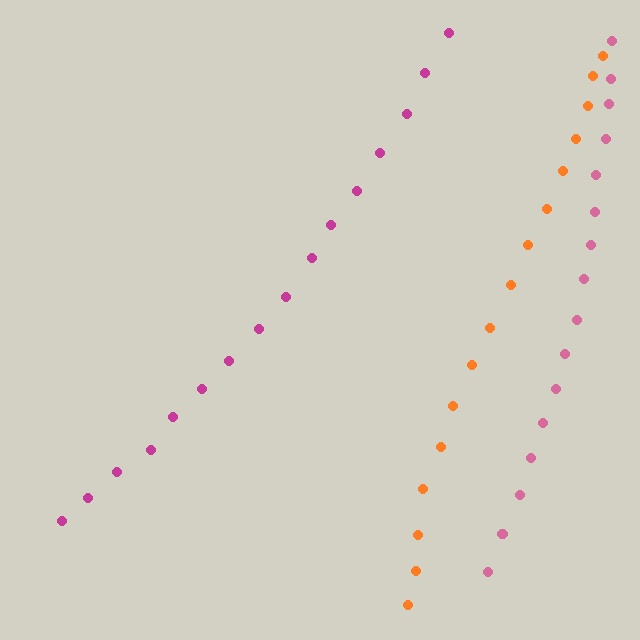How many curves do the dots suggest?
There are 3 distinct paths.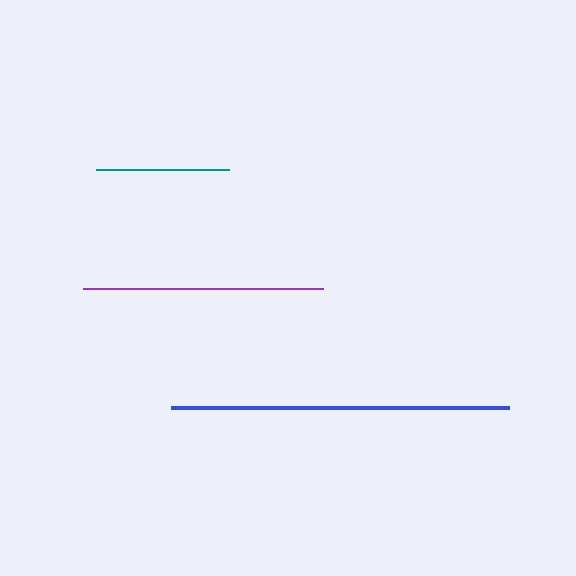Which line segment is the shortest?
The teal line is the shortest at approximately 134 pixels.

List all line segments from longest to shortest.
From longest to shortest: blue, purple, teal.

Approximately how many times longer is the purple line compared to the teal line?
The purple line is approximately 1.8 times the length of the teal line.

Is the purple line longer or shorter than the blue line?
The blue line is longer than the purple line.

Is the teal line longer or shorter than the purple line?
The purple line is longer than the teal line.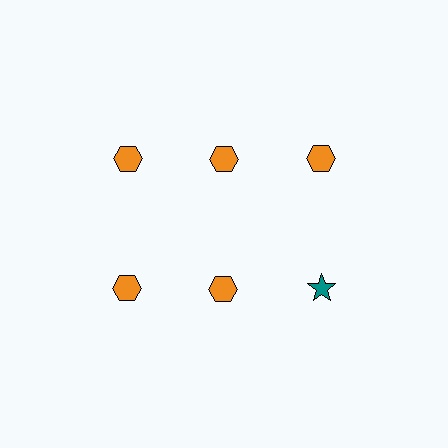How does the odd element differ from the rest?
It differs in both color (teal instead of orange) and shape (star instead of hexagon).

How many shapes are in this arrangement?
There are 6 shapes arranged in a grid pattern.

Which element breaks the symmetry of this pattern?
The teal star in the second row, center column breaks the symmetry. All other shapes are orange hexagons.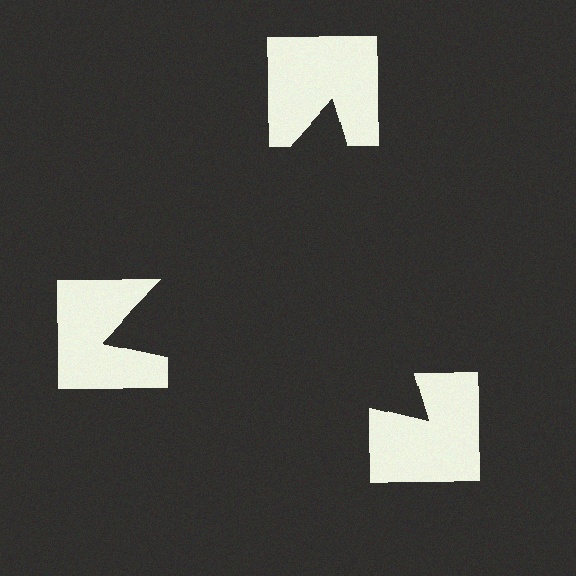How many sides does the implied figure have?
3 sides.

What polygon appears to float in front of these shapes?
An illusory triangle — its edges are inferred from the aligned wedge cuts in the notched squares, not physically drawn.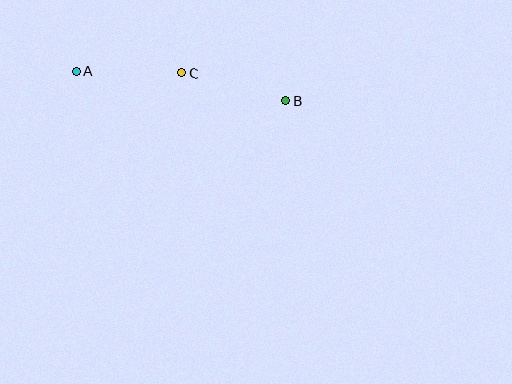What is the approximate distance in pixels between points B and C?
The distance between B and C is approximately 107 pixels.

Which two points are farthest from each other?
Points A and B are farthest from each other.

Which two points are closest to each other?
Points A and C are closest to each other.